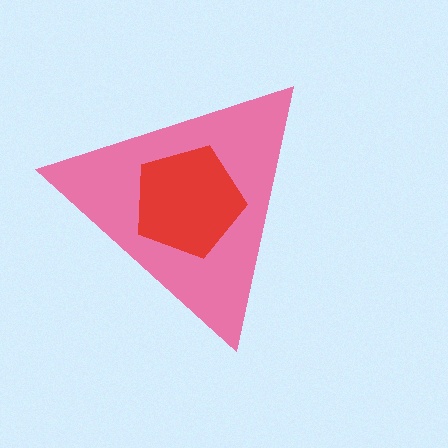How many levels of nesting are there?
2.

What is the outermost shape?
The pink triangle.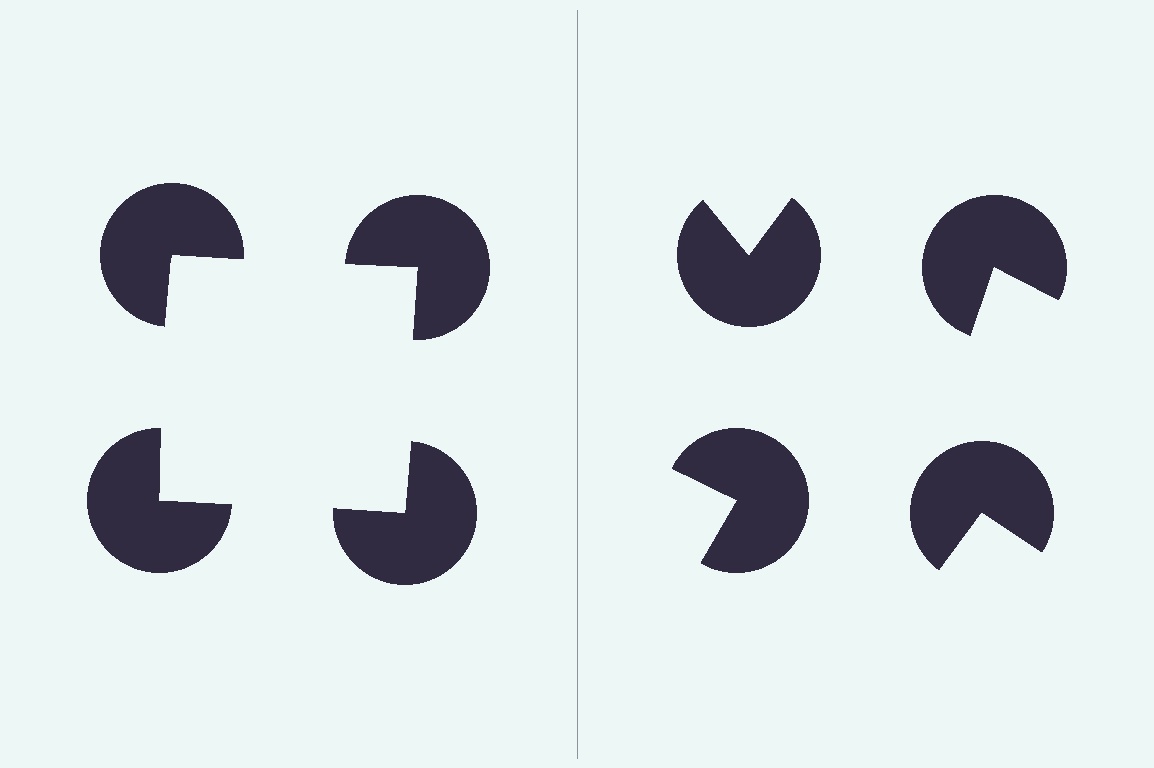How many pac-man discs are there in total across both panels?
8 — 4 on each side.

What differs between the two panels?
The pac-man discs are positioned identically on both sides; only the wedge orientations differ. On the left they align to a square; on the right they are misaligned.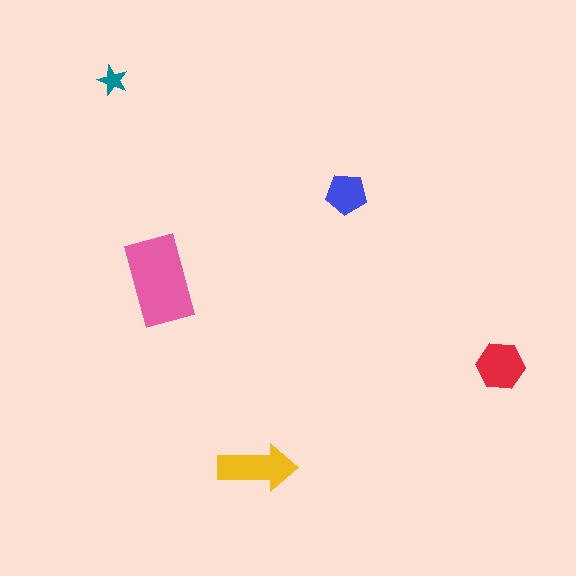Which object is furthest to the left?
The teal star is leftmost.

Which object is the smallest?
The teal star.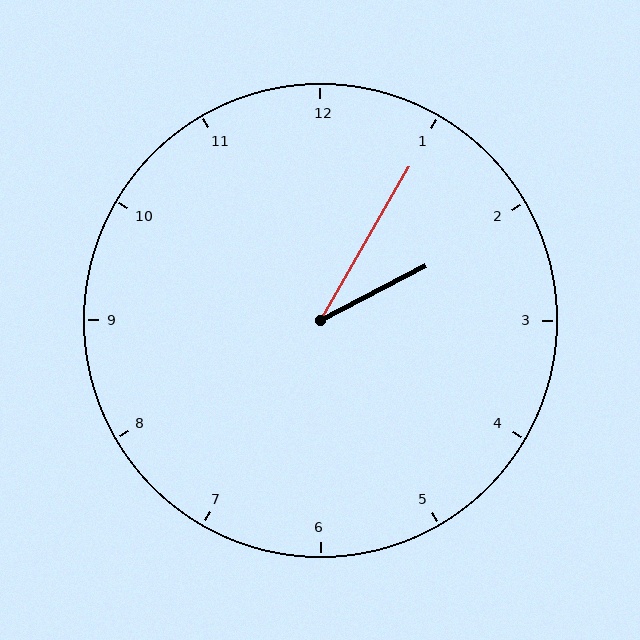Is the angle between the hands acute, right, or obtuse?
It is acute.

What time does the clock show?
2:05.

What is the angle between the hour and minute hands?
Approximately 32 degrees.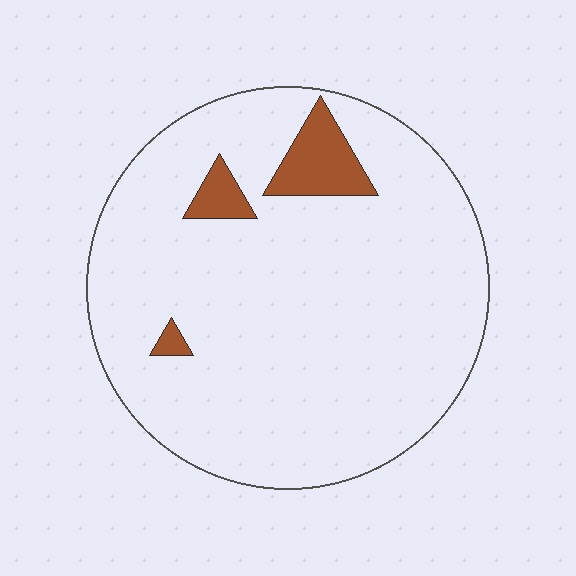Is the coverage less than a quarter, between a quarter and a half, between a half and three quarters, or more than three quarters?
Less than a quarter.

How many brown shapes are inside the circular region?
3.